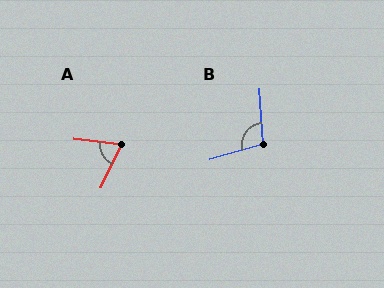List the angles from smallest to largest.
A (72°), B (102°).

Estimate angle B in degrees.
Approximately 102 degrees.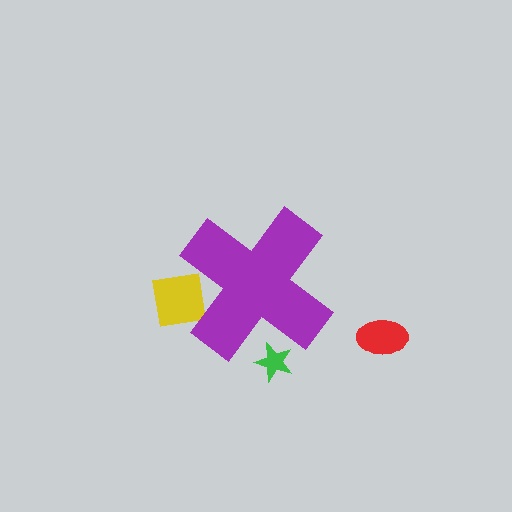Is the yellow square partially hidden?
Yes, the yellow square is partially hidden behind the purple cross.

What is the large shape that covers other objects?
A purple cross.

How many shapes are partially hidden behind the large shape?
2 shapes are partially hidden.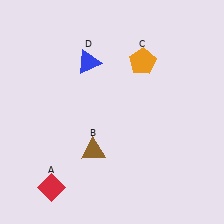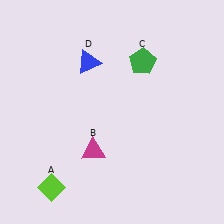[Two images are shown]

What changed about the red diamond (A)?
In Image 1, A is red. In Image 2, it changed to lime.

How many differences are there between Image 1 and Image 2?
There are 3 differences between the two images.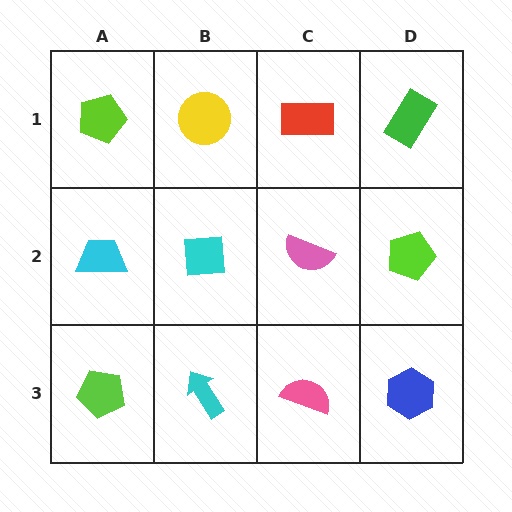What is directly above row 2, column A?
A lime pentagon.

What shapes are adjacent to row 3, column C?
A pink semicircle (row 2, column C), a cyan arrow (row 3, column B), a blue hexagon (row 3, column D).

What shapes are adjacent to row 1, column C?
A pink semicircle (row 2, column C), a yellow circle (row 1, column B), a green rectangle (row 1, column D).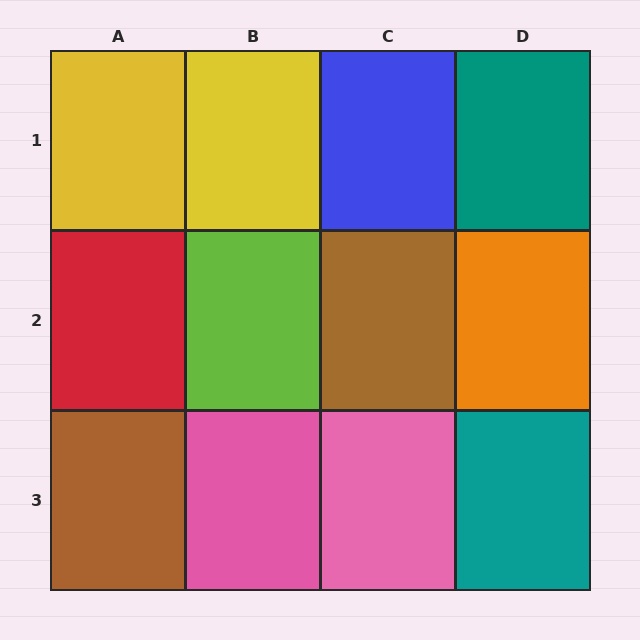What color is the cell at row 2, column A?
Red.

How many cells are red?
1 cell is red.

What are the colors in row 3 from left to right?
Brown, pink, pink, teal.